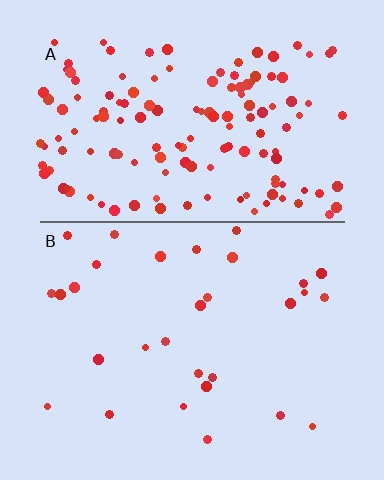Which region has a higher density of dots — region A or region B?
A (the top).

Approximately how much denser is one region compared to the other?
Approximately 4.7× — region A over region B.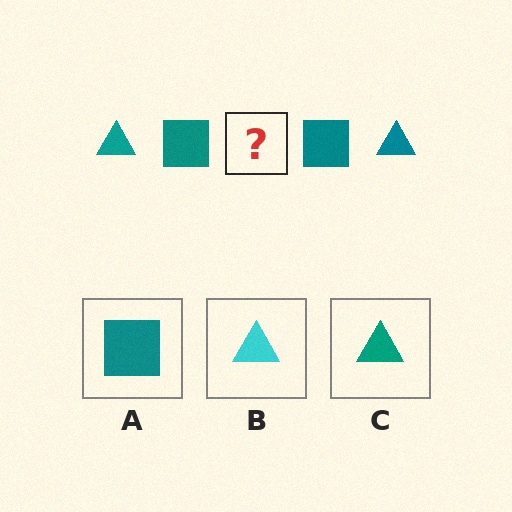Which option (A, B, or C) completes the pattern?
C.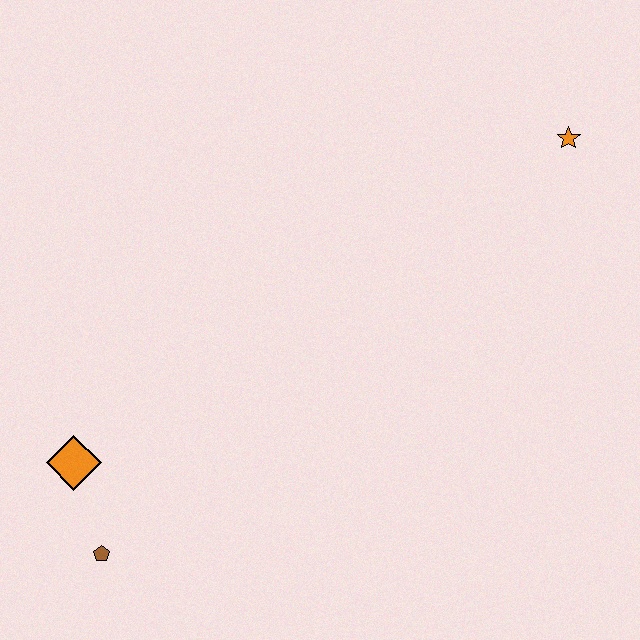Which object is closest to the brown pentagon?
The orange diamond is closest to the brown pentagon.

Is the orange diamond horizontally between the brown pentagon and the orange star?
No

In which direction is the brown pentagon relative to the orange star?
The brown pentagon is to the left of the orange star.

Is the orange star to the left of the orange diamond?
No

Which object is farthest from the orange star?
The brown pentagon is farthest from the orange star.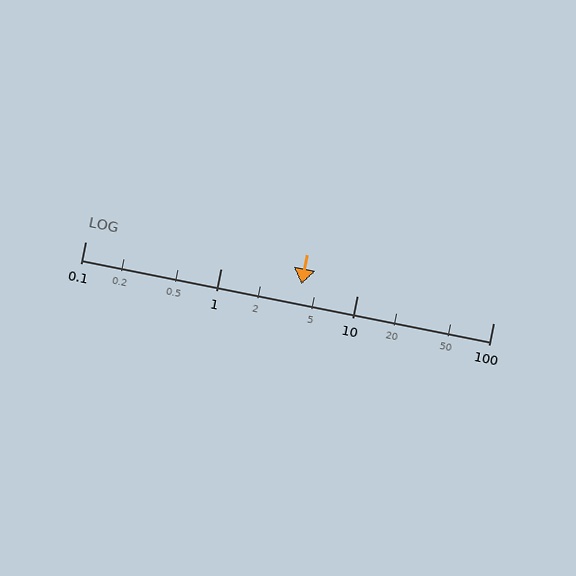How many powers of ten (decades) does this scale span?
The scale spans 3 decades, from 0.1 to 100.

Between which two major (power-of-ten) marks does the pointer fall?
The pointer is between 1 and 10.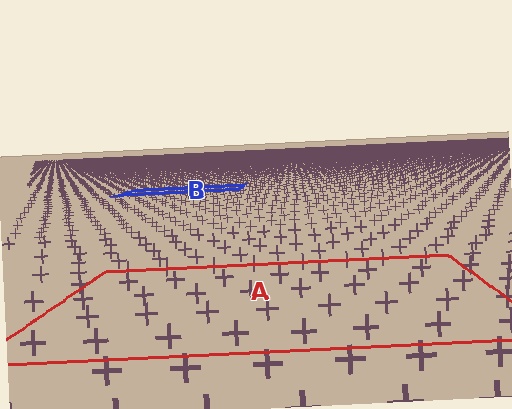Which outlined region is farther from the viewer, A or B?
Region B is farther from the viewer — the texture elements inside it appear smaller and more densely packed.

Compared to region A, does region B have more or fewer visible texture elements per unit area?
Region B has more texture elements per unit area — they are packed more densely because it is farther away.